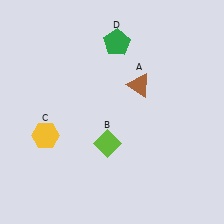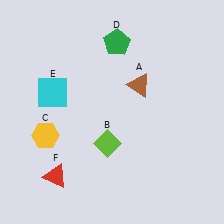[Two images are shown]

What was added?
A cyan square (E), a red triangle (F) were added in Image 2.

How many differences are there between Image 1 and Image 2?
There are 2 differences between the two images.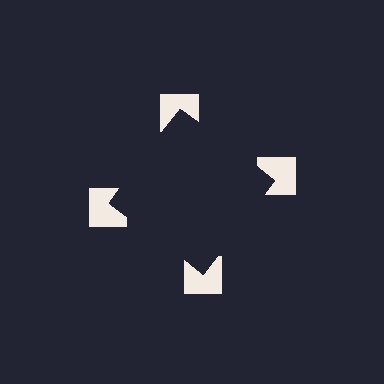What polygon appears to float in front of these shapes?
An illusory square — its edges are inferred from the aligned wedge cuts in the notched squares, not physically drawn.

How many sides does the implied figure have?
4 sides.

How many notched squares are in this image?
There are 4 — one at each vertex of the illusory square.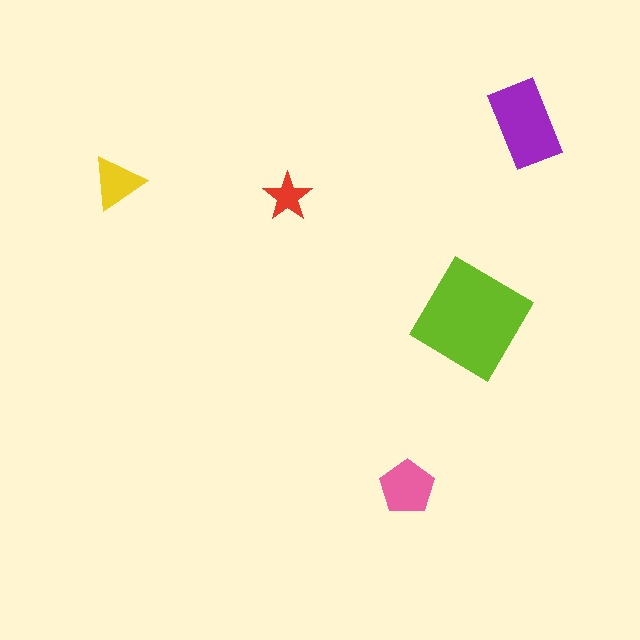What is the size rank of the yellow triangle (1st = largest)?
4th.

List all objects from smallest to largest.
The red star, the yellow triangle, the pink pentagon, the purple rectangle, the lime diamond.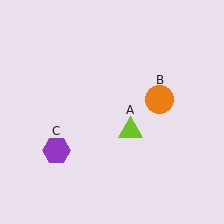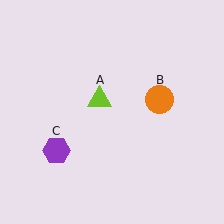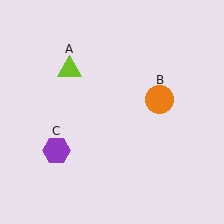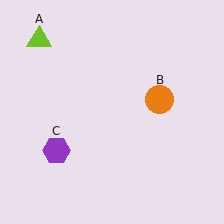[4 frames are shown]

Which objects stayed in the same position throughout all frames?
Orange circle (object B) and purple hexagon (object C) remained stationary.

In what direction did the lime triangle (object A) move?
The lime triangle (object A) moved up and to the left.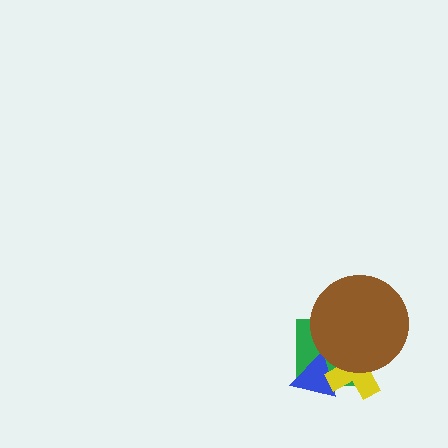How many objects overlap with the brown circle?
2 objects overlap with the brown circle.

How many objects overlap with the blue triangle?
2 objects overlap with the blue triangle.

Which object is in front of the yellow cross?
The brown circle is in front of the yellow cross.